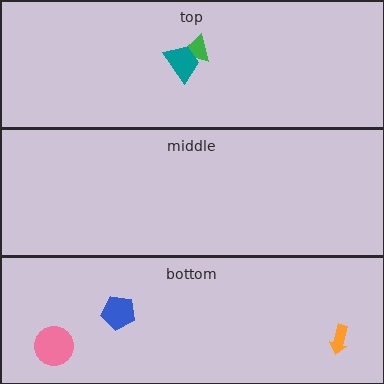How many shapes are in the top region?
2.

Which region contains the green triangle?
The top region.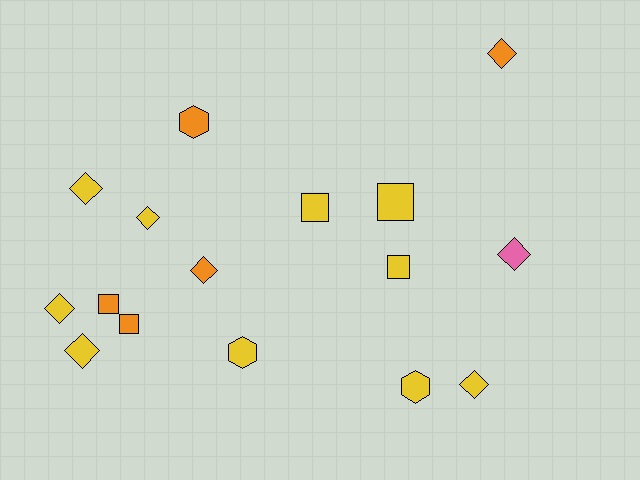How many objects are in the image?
There are 16 objects.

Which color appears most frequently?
Yellow, with 10 objects.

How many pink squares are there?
There are no pink squares.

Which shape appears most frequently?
Diamond, with 8 objects.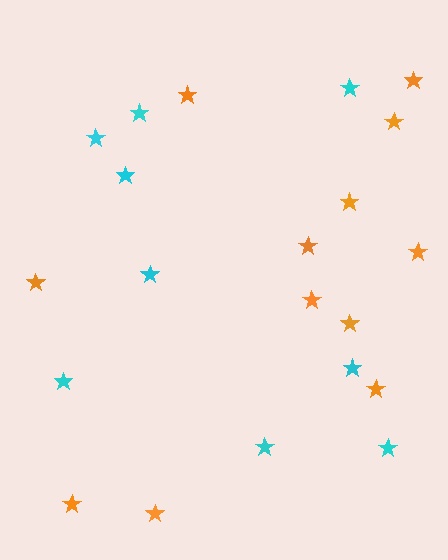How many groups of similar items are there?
There are 2 groups: one group of cyan stars (9) and one group of orange stars (12).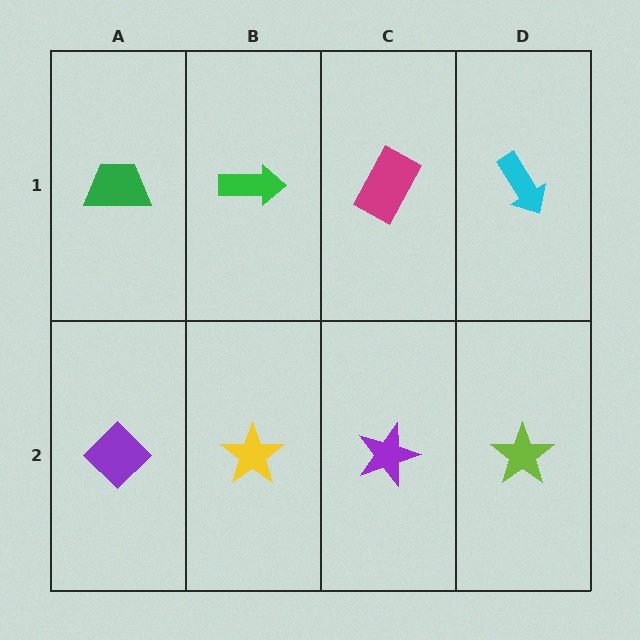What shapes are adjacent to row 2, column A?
A green trapezoid (row 1, column A), a yellow star (row 2, column B).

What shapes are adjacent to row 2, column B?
A green arrow (row 1, column B), a purple diamond (row 2, column A), a purple star (row 2, column C).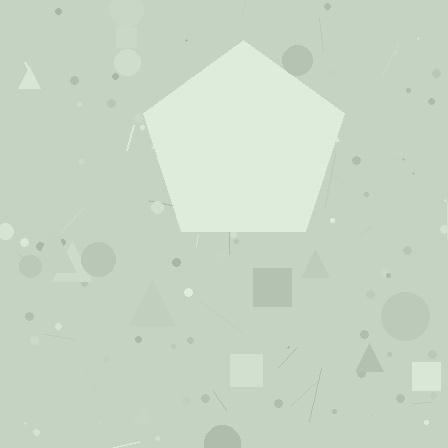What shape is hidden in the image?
A pentagon is hidden in the image.